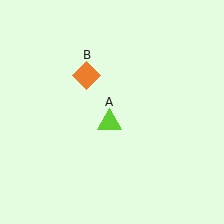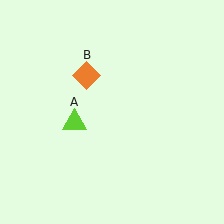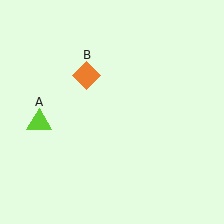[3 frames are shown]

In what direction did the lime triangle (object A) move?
The lime triangle (object A) moved left.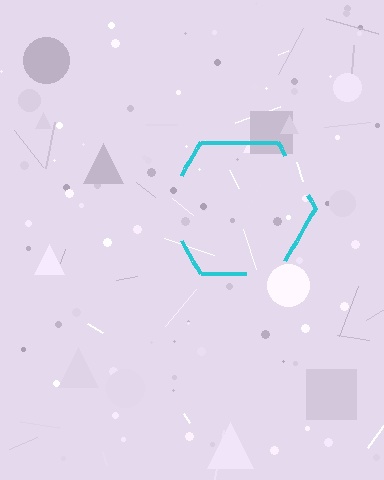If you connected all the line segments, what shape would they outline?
They would outline a hexagon.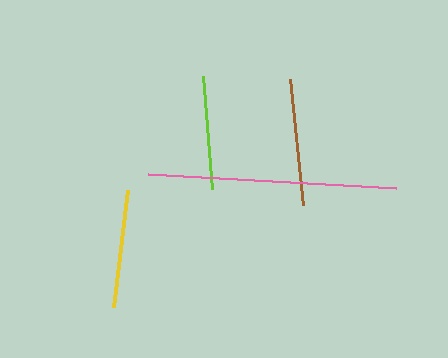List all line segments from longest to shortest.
From longest to shortest: pink, brown, yellow, lime.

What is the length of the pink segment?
The pink segment is approximately 248 pixels long.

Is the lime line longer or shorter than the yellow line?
The yellow line is longer than the lime line.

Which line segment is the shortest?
The lime line is the shortest at approximately 113 pixels.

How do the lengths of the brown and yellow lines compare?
The brown and yellow lines are approximately the same length.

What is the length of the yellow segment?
The yellow segment is approximately 118 pixels long.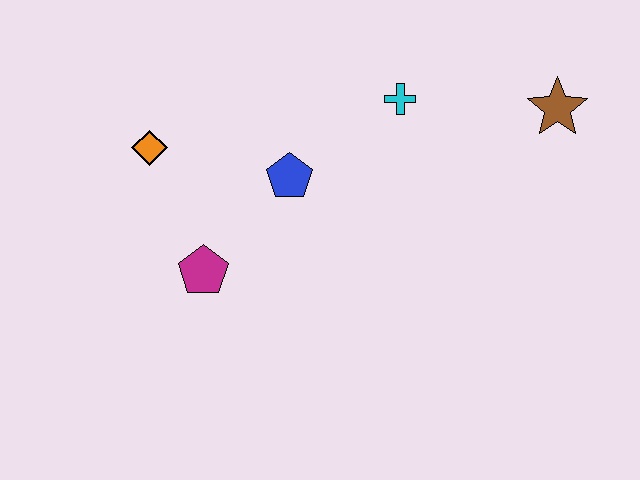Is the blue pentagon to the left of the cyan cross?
Yes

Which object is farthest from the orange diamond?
The brown star is farthest from the orange diamond.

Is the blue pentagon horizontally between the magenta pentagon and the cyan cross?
Yes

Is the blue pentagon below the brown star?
Yes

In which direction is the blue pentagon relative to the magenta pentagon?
The blue pentagon is above the magenta pentagon.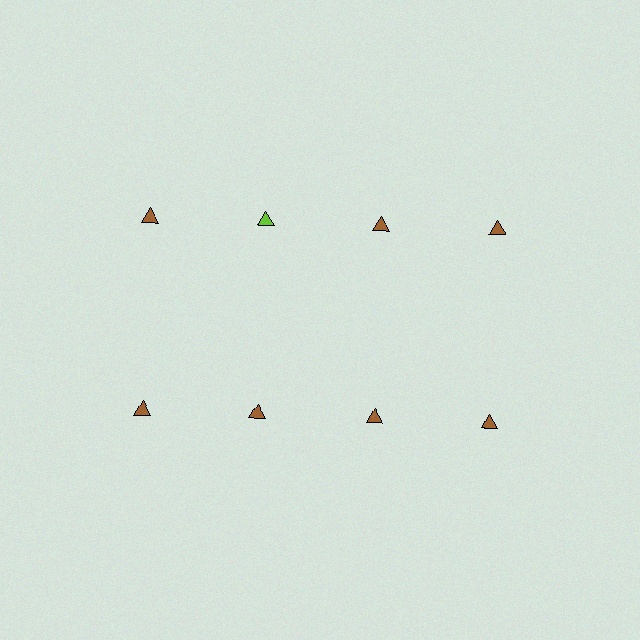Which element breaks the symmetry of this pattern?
The lime triangle in the top row, second from left column breaks the symmetry. All other shapes are brown triangles.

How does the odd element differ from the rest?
It has a different color: lime instead of brown.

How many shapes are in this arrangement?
There are 8 shapes arranged in a grid pattern.